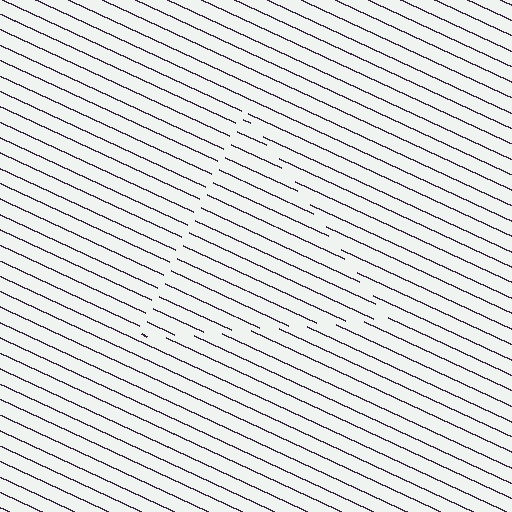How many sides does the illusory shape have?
3 sides — the line-ends trace a triangle.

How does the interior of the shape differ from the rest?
The interior of the shape contains the same grating, shifted by half a period — the contour is defined by the phase discontinuity where line-ends from the inner and outer gratings abut.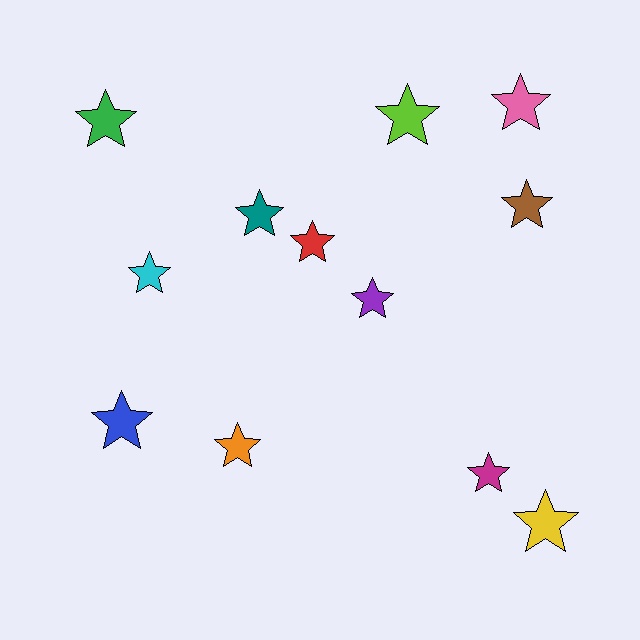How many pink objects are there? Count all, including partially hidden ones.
There is 1 pink object.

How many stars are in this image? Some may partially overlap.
There are 12 stars.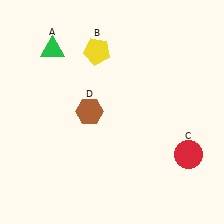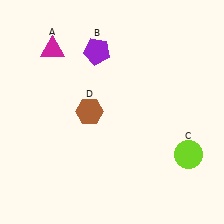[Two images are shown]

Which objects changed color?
A changed from green to magenta. B changed from yellow to purple. C changed from red to lime.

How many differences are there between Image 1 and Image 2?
There are 3 differences between the two images.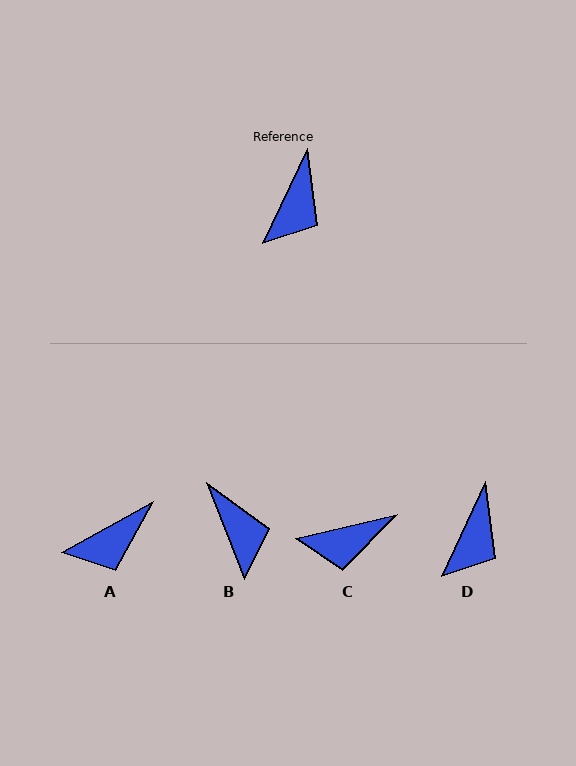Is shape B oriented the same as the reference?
No, it is off by about 46 degrees.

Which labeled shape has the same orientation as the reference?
D.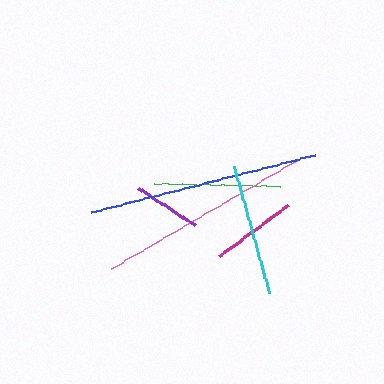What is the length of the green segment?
The green segment is approximately 127 pixels long.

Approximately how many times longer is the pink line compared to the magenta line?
The pink line is approximately 2.5 times the length of the magenta line.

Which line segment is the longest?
The blue line is the longest at approximately 232 pixels.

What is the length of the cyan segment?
The cyan segment is approximately 132 pixels long.